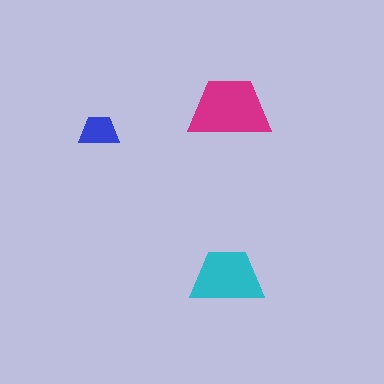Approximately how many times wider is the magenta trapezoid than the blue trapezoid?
About 2 times wider.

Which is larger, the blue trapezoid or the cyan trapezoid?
The cyan one.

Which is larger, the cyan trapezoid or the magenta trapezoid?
The magenta one.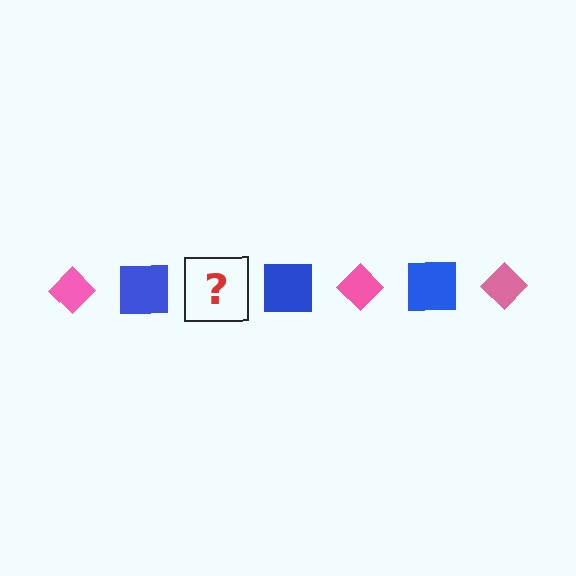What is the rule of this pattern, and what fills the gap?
The rule is that the pattern alternates between pink diamond and blue square. The gap should be filled with a pink diamond.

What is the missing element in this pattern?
The missing element is a pink diamond.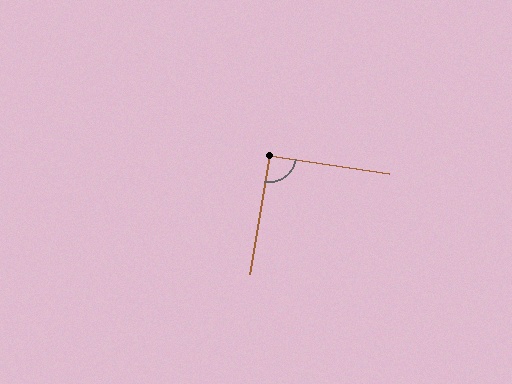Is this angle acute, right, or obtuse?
It is approximately a right angle.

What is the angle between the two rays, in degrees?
Approximately 91 degrees.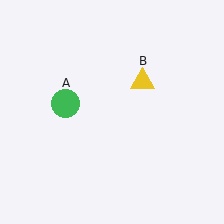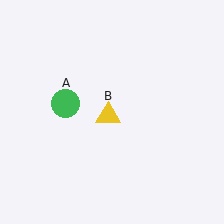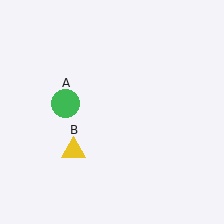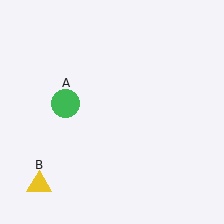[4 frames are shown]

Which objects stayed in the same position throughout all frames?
Green circle (object A) remained stationary.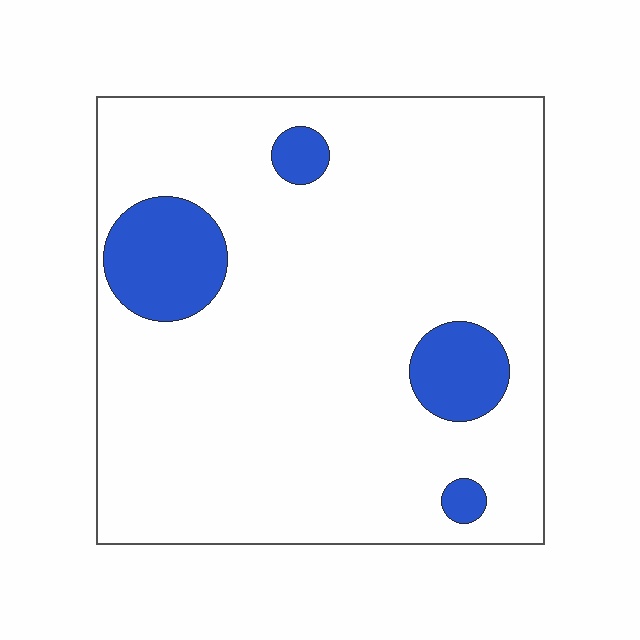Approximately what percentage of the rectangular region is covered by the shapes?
Approximately 10%.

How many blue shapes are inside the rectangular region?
4.